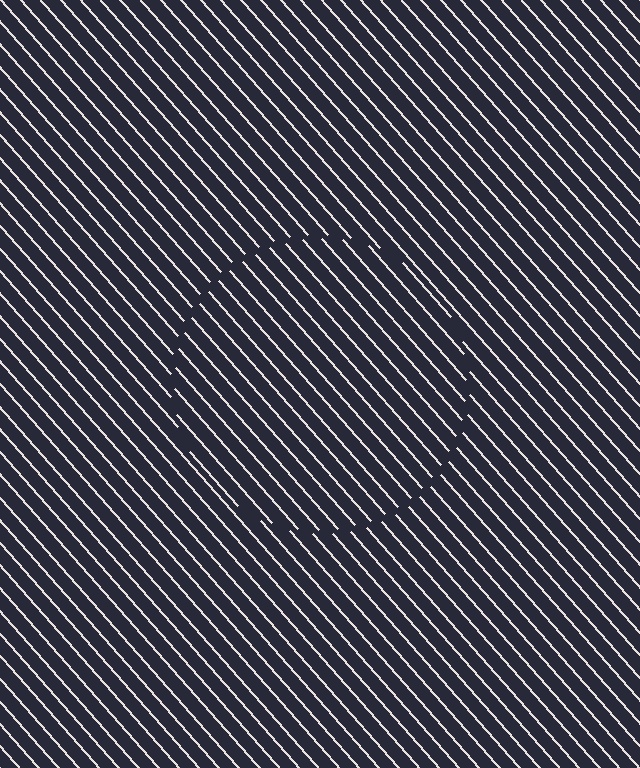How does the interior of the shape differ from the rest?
The interior of the shape contains the same grating, shifted by half a period — the contour is defined by the phase discontinuity where line-ends from the inner and outer gratings abut.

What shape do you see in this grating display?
An illusory circle. The interior of the shape contains the same grating, shifted by half a period — the contour is defined by the phase discontinuity where line-ends from the inner and outer gratings abut.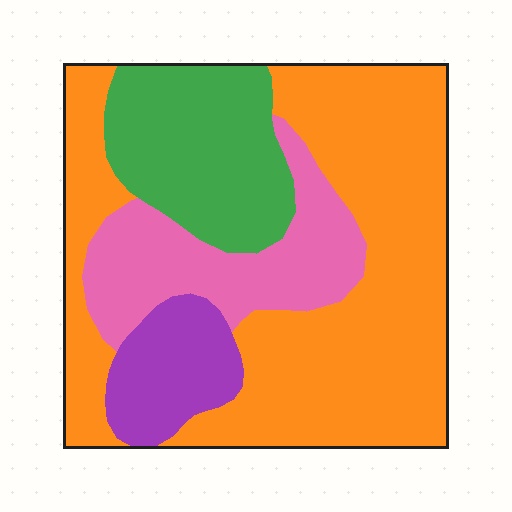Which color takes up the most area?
Orange, at roughly 55%.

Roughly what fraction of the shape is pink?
Pink covers 18% of the shape.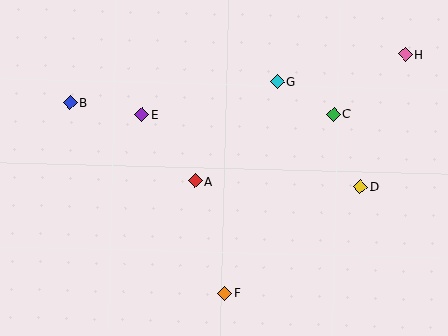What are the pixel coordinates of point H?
Point H is at (405, 54).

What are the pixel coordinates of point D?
Point D is at (360, 187).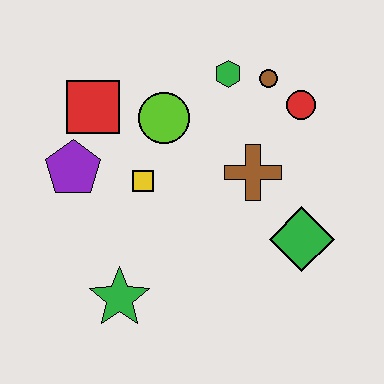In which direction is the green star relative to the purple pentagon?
The green star is below the purple pentagon.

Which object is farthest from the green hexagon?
The green star is farthest from the green hexagon.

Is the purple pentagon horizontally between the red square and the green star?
No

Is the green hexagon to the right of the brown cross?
No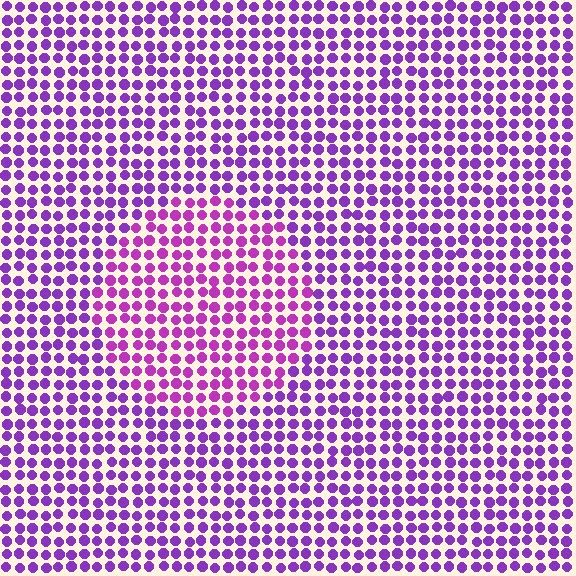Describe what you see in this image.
The image is filled with small purple elements in a uniform arrangement. A circle-shaped region is visible where the elements are tinted to a slightly different hue, forming a subtle color boundary.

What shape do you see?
I see a circle.